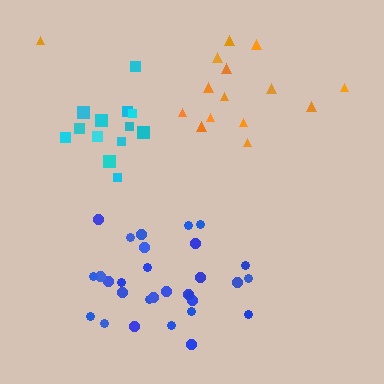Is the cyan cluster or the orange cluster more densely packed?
Cyan.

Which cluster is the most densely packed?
Cyan.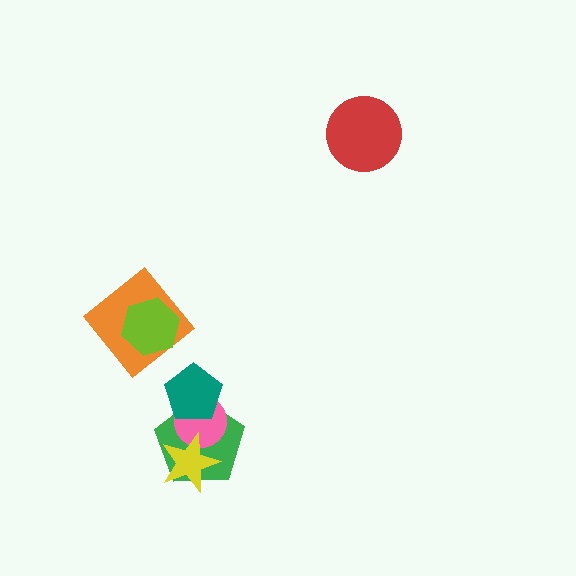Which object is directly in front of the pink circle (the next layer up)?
The yellow star is directly in front of the pink circle.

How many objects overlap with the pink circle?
3 objects overlap with the pink circle.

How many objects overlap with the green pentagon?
3 objects overlap with the green pentagon.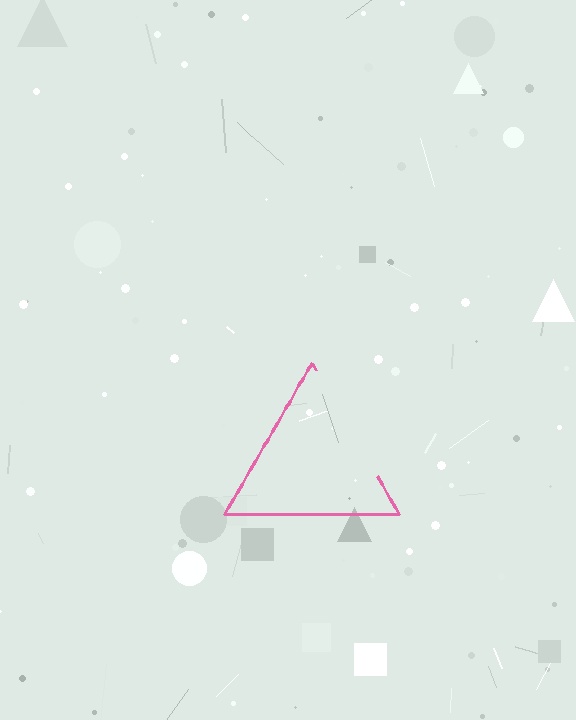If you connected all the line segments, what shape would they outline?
They would outline a triangle.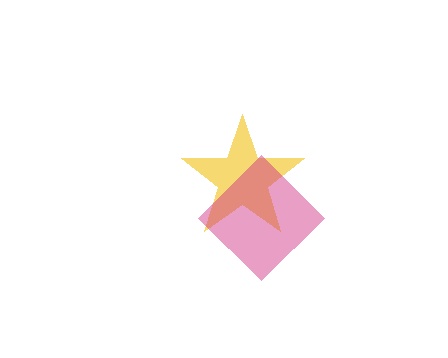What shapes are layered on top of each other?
The layered shapes are: a yellow star, a magenta diamond.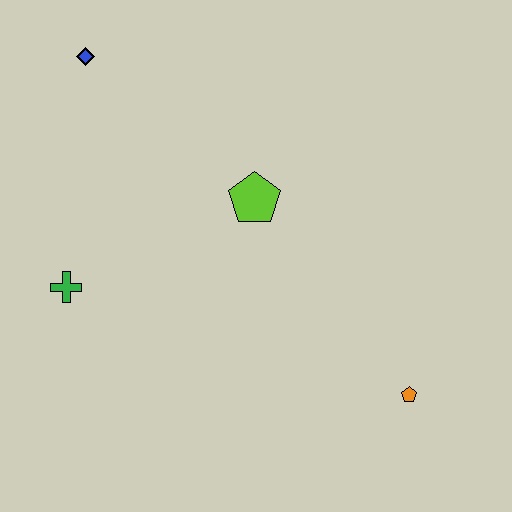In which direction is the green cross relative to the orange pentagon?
The green cross is to the left of the orange pentagon.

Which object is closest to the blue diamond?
The lime pentagon is closest to the blue diamond.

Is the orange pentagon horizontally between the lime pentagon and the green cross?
No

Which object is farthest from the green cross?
The orange pentagon is farthest from the green cross.